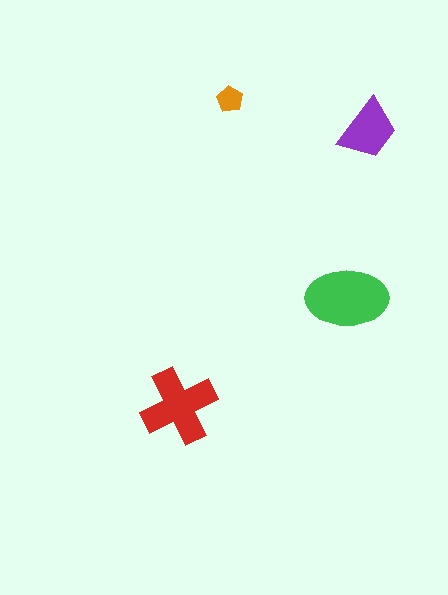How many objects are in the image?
There are 4 objects in the image.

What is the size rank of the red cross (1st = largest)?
2nd.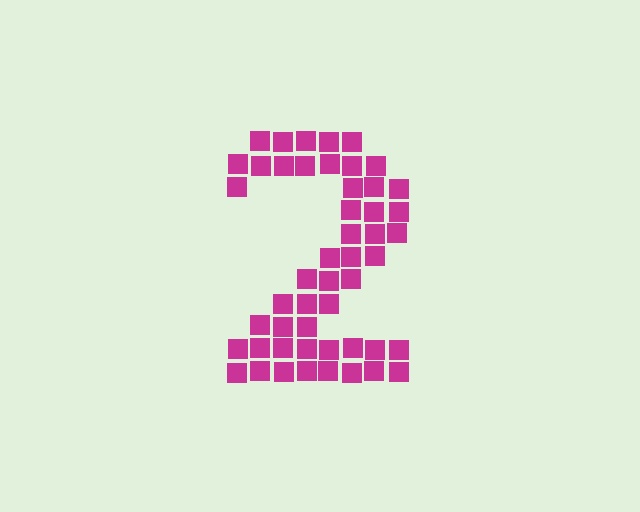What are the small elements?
The small elements are squares.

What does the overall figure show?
The overall figure shows the digit 2.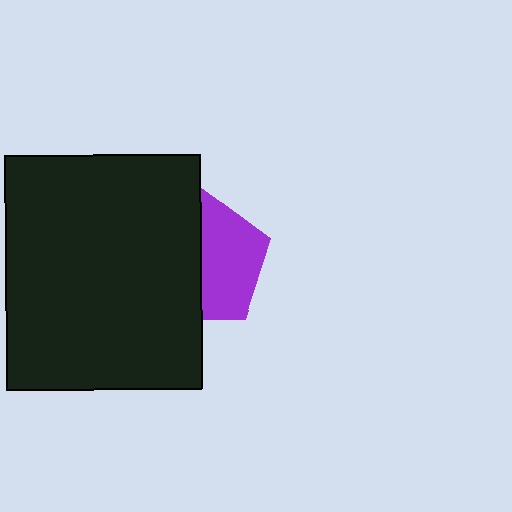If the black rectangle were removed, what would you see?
You would see the complete purple pentagon.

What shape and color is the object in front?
The object in front is a black rectangle.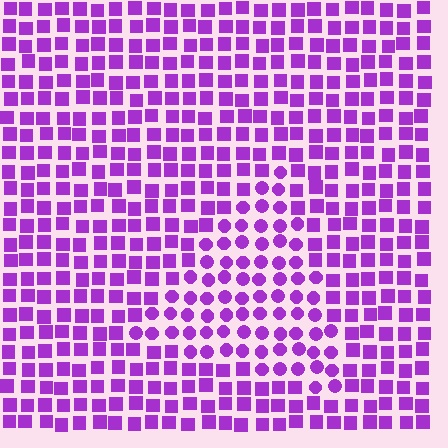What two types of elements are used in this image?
The image uses circles inside the triangle region and squares outside it.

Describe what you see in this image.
The image is filled with small purple elements arranged in a uniform grid. A triangle-shaped region contains circles, while the surrounding area contains squares. The boundary is defined purely by the change in element shape.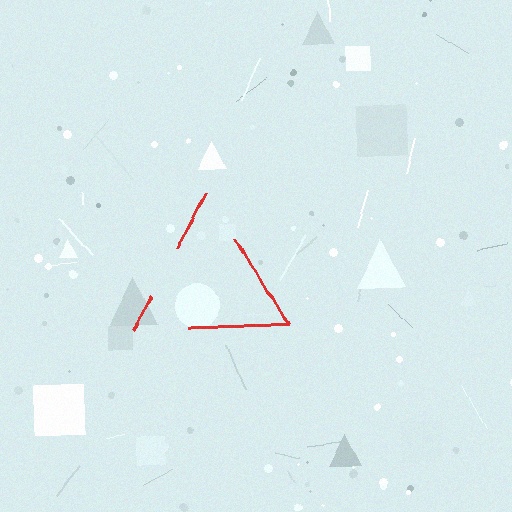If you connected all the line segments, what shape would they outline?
They would outline a triangle.